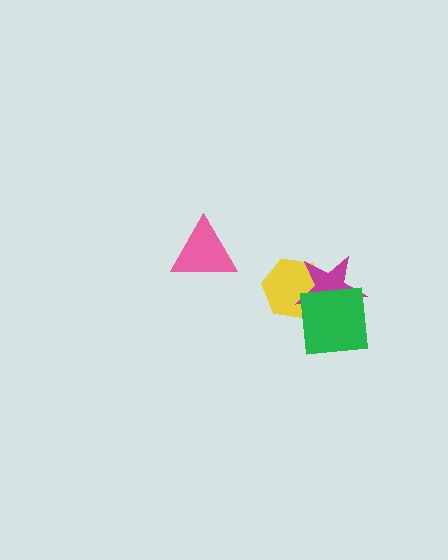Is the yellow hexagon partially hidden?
Yes, it is partially covered by another shape.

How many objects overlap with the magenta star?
2 objects overlap with the magenta star.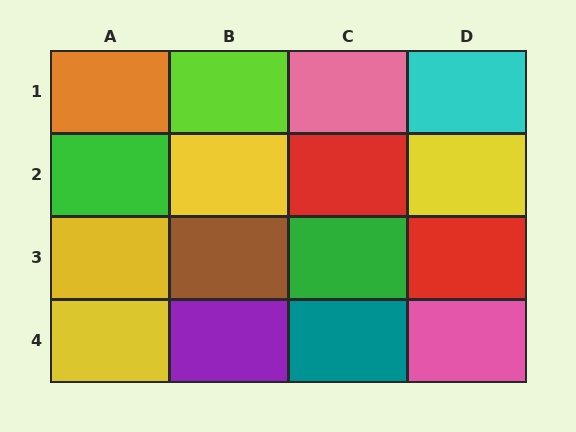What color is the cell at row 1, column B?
Lime.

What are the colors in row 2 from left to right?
Green, yellow, red, yellow.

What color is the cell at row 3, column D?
Red.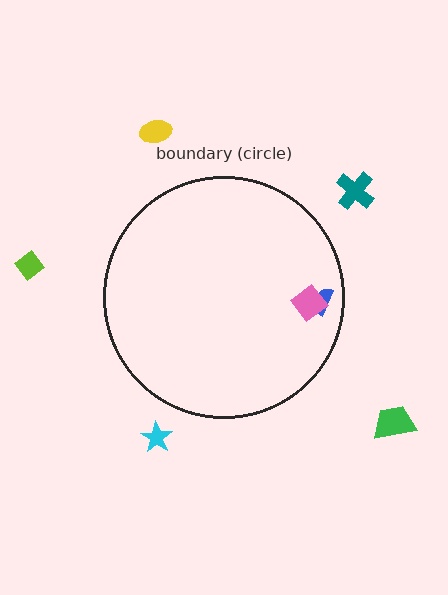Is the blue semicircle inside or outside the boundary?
Inside.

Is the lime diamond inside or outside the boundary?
Outside.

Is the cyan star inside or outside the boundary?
Outside.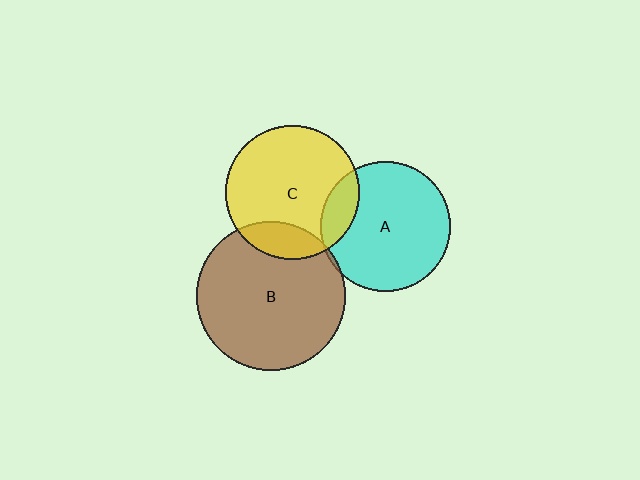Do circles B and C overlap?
Yes.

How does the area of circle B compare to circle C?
Approximately 1.2 times.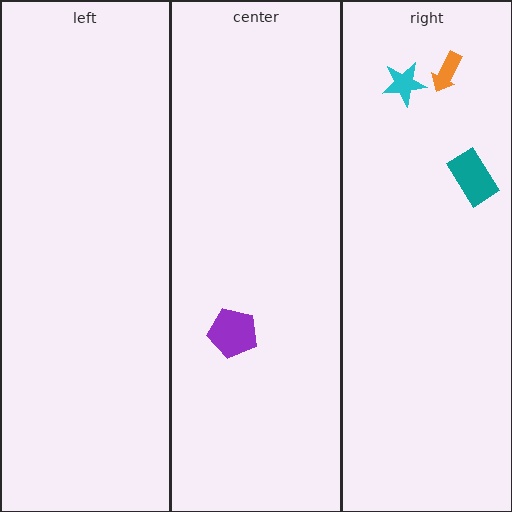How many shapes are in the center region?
1.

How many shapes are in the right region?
3.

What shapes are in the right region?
The teal rectangle, the orange arrow, the cyan star.